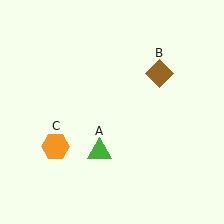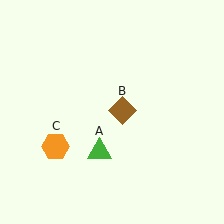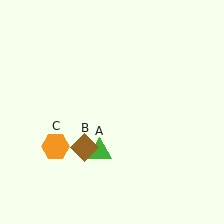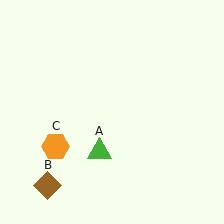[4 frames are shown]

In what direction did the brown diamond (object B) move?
The brown diamond (object B) moved down and to the left.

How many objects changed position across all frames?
1 object changed position: brown diamond (object B).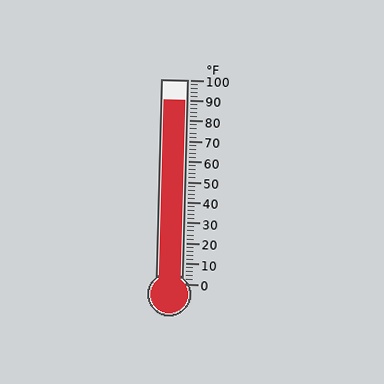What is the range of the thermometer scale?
The thermometer scale ranges from 0°F to 100°F.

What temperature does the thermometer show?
The thermometer shows approximately 90°F.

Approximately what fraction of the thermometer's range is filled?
The thermometer is filled to approximately 90% of its range.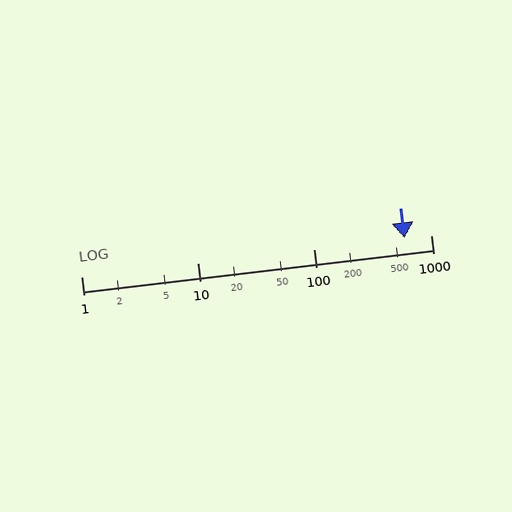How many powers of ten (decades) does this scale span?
The scale spans 3 decades, from 1 to 1000.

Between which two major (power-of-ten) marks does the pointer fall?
The pointer is between 100 and 1000.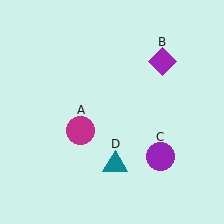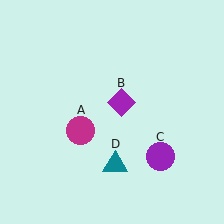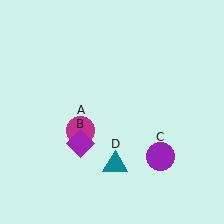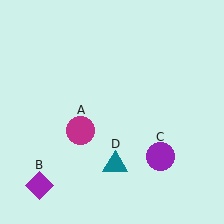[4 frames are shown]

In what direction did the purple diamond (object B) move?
The purple diamond (object B) moved down and to the left.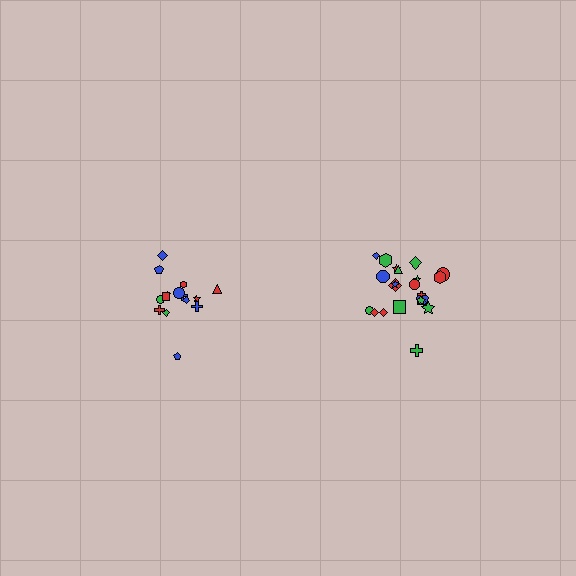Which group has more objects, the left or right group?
The right group.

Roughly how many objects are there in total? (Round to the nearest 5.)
Roughly 35 objects in total.